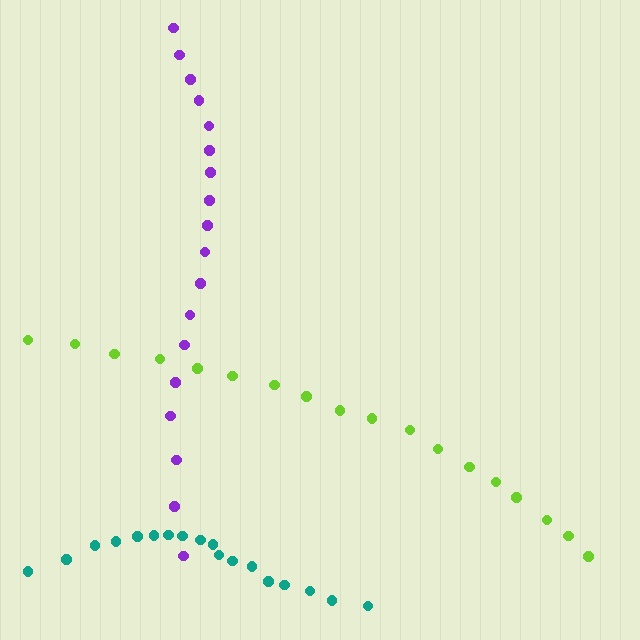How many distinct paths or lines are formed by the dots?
There are 3 distinct paths.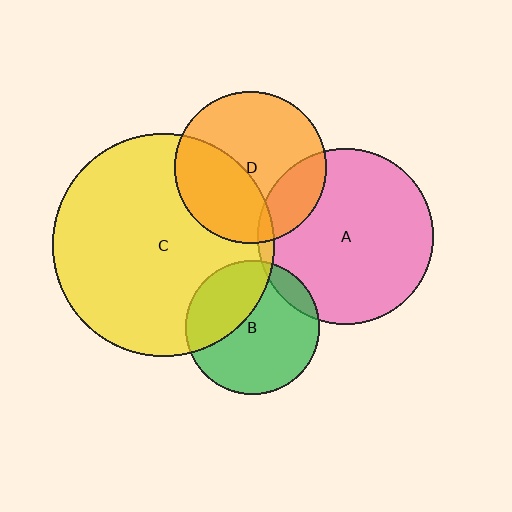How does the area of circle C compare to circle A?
Approximately 1.6 times.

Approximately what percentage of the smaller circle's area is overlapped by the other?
Approximately 40%.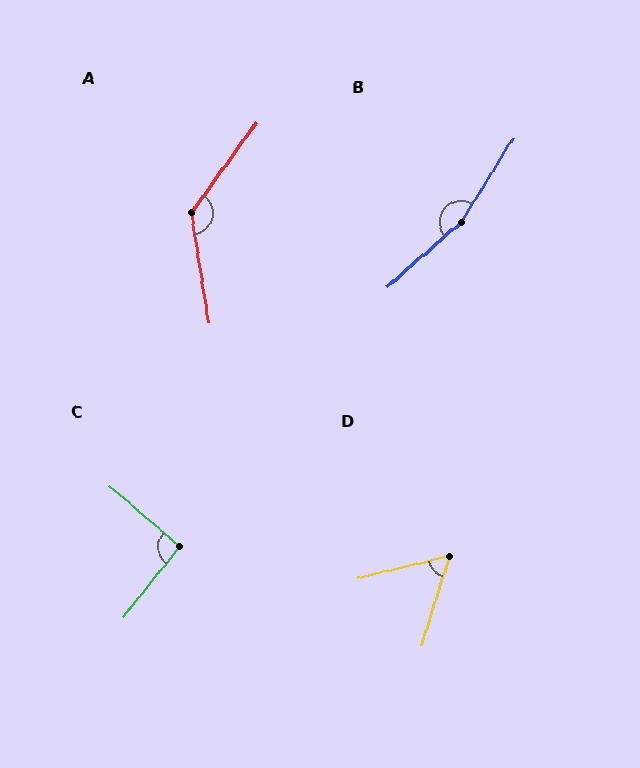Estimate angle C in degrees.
Approximately 92 degrees.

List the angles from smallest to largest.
D (59°), C (92°), A (135°), B (164°).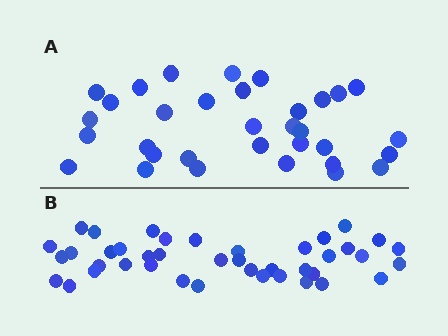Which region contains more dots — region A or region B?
Region B (the bottom region) has more dots.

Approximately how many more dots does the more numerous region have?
Region B has roughly 8 or so more dots than region A.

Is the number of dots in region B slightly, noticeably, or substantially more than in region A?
Region B has only slightly more — the two regions are fairly close. The ratio is roughly 1.2 to 1.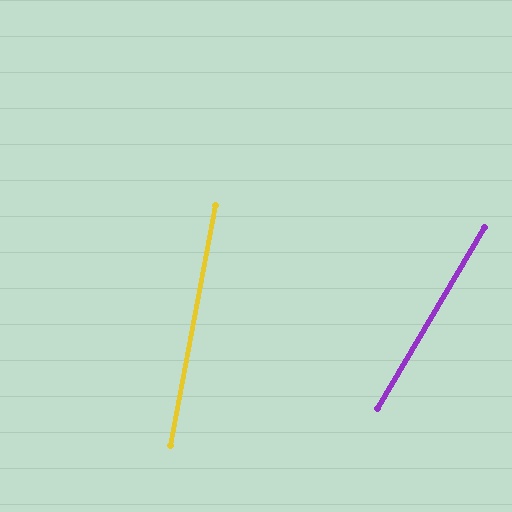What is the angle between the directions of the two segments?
Approximately 20 degrees.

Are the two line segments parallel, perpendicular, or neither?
Neither parallel nor perpendicular — they differ by about 20°.